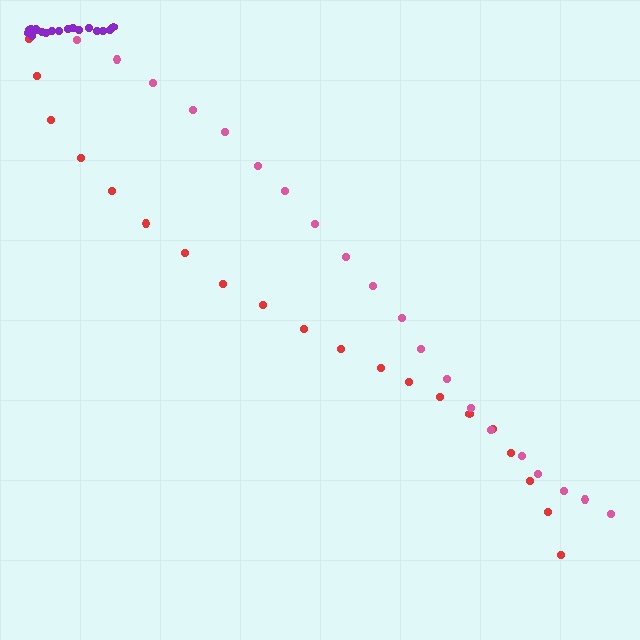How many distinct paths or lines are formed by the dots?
There are 3 distinct paths.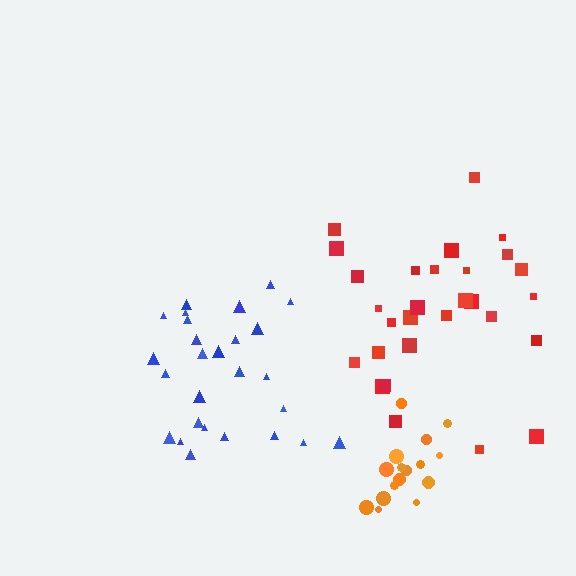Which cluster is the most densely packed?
Orange.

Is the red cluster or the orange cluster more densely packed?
Orange.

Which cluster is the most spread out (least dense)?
Red.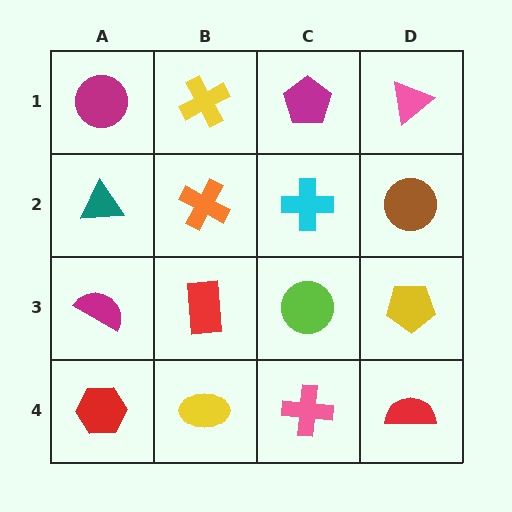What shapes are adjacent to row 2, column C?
A magenta pentagon (row 1, column C), a lime circle (row 3, column C), an orange cross (row 2, column B), a brown circle (row 2, column D).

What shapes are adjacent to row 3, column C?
A cyan cross (row 2, column C), a pink cross (row 4, column C), a red rectangle (row 3, column B), a yellow pentagon (row 3, column D).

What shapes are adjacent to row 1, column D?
A brown circle (row 2, column D), a magenta pentagon (row 1, column C).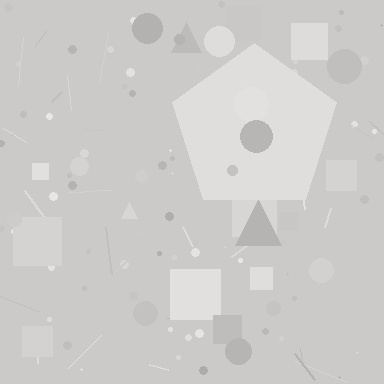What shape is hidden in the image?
A pentagon is hidden in the image.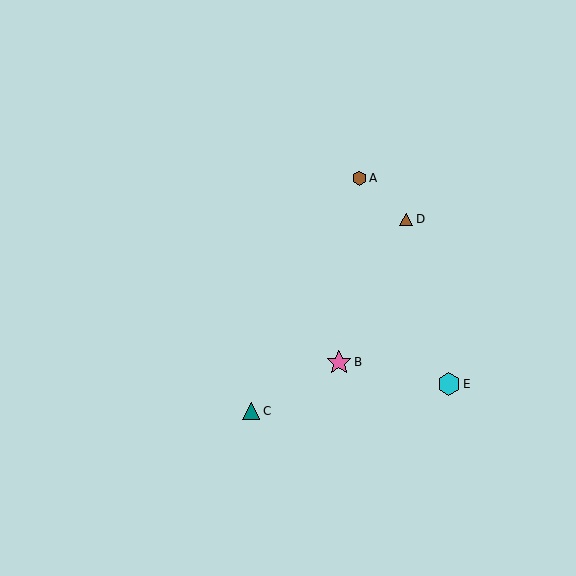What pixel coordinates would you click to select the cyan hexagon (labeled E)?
Click at (449, 384) to select the cyan hexagon E.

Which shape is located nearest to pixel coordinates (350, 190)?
The brown hexagon (labeled A) at (359, 178) is nearest to that location.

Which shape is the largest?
The pink star (labeled B) is the largest.